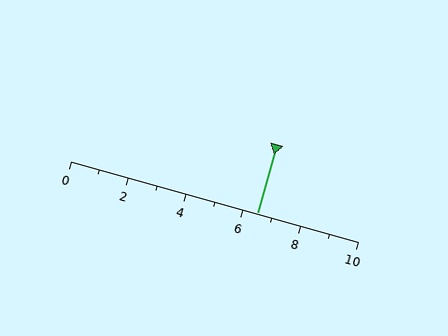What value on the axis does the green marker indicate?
The marker indicates approximately 6.5.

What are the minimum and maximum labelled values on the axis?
The axis runs from 0 to 10.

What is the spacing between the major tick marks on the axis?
The major ticks are spaced 2 apart.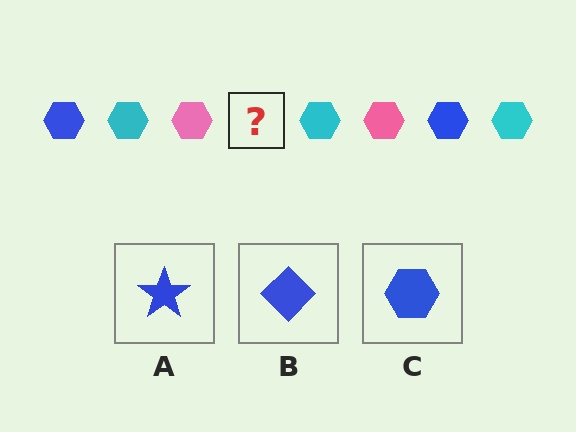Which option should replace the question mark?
Option C.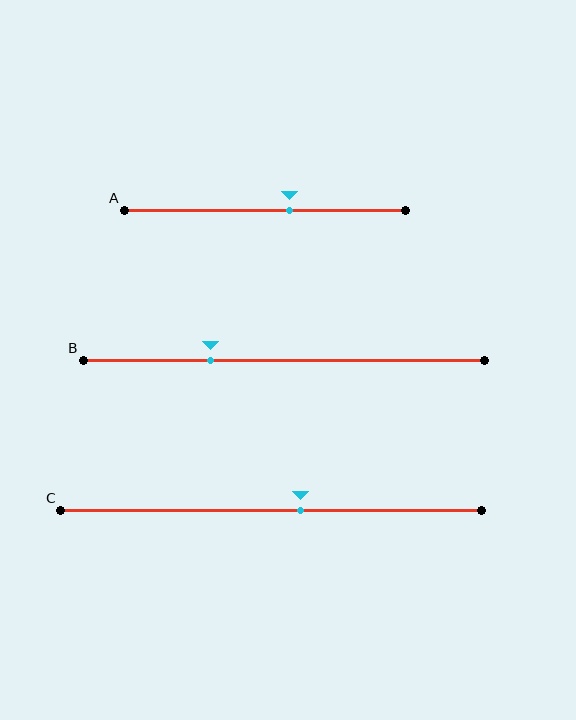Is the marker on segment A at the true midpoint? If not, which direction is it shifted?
No, the marker on segment A is shifted to the right by about 9% of the segment length.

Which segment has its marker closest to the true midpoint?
Segment C has its marker closest to the true midpoint.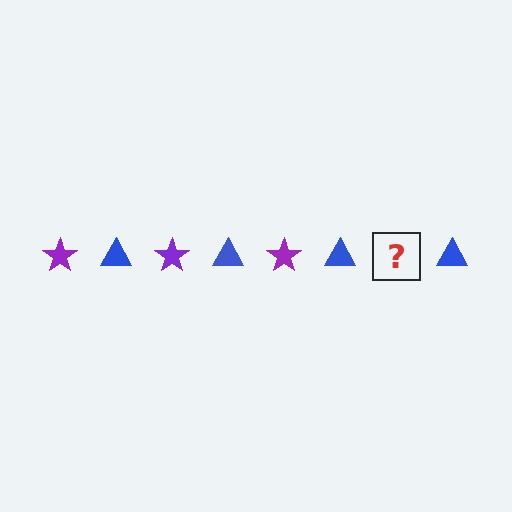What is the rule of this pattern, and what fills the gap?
The rule is that the pattern alternates between purple star and blue triangle. The gap should be filled with a purple star.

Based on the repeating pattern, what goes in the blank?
The blank should be a purple star.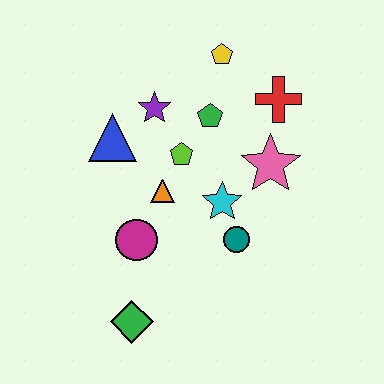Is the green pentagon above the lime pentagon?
Yes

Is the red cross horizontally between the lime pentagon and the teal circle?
No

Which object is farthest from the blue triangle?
The green diamond is farthest from the blue triangle.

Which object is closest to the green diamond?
The magenta circle is closest to the green diamond.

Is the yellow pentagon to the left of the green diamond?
No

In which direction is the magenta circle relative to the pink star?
The magenta circle is to the left of the pink star.